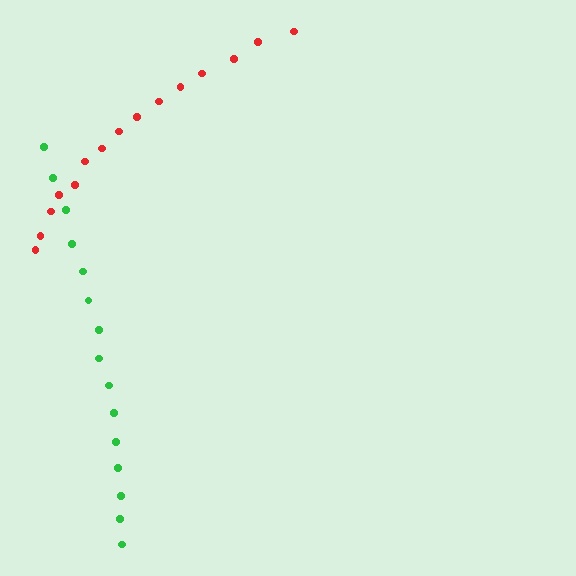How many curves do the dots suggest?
There are 2 distinct paths.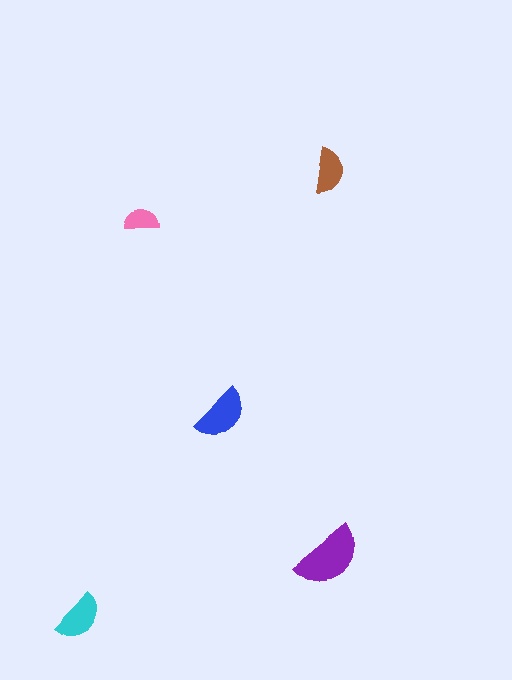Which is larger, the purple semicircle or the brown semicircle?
The purple one.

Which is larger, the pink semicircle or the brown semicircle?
The brown one.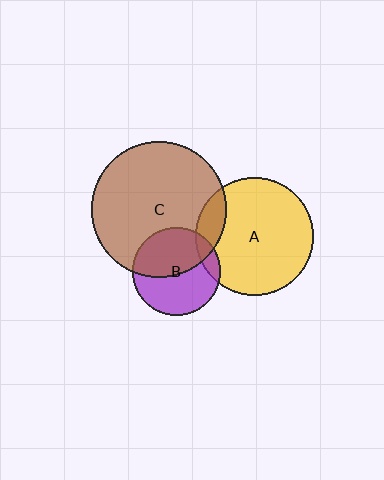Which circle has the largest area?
Circle C (brown).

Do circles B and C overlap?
Yes.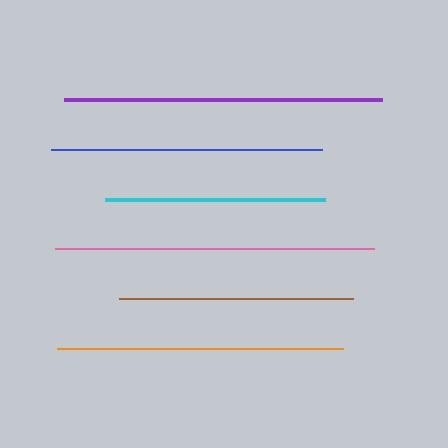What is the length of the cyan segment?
The cyan segment is approximately 220 pixels long.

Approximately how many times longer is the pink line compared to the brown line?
The pink line is approximately 1.4 times the length of the brown line.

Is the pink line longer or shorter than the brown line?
The pink line is longer than the brown line.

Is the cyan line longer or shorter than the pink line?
The pink line is longer than the cyan line.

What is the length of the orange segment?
The orange segment is approximately 286 pixels long.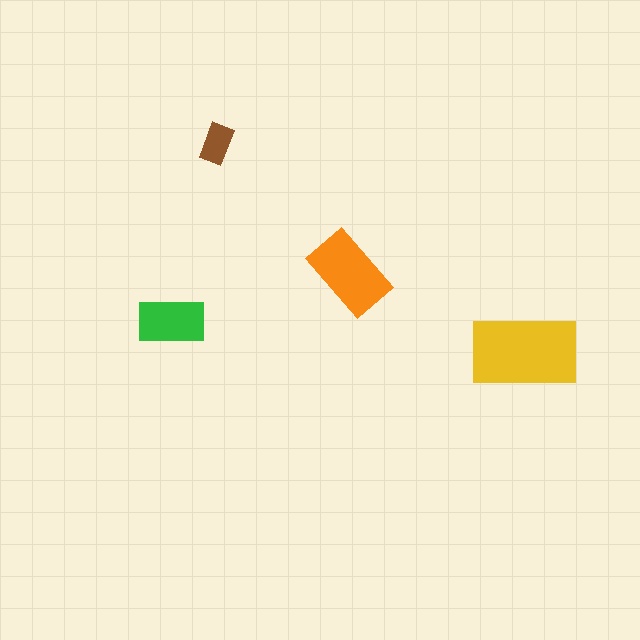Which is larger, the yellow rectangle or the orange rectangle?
The yellow one.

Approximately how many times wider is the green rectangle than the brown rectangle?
About 1.5 times wider.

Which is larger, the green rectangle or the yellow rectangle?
The yellow one.